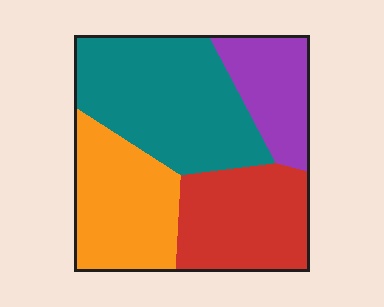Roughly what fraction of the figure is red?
Red takes up about one quarter (1/4) of the figure.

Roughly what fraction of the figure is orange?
Orange takes up less than a quarter of the figure.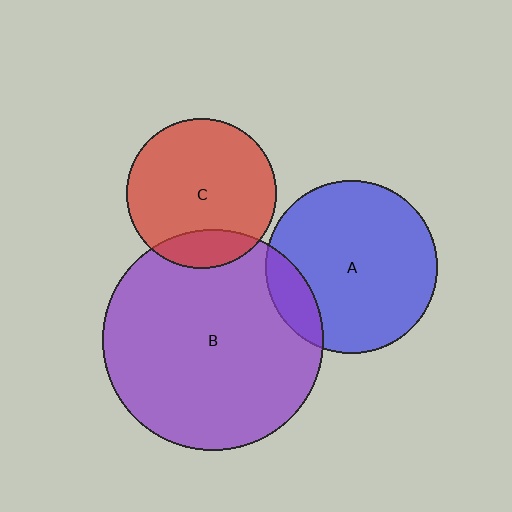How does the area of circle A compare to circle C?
Approximately 1.3 times.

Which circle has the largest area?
Circle B (purple).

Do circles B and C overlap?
Yes.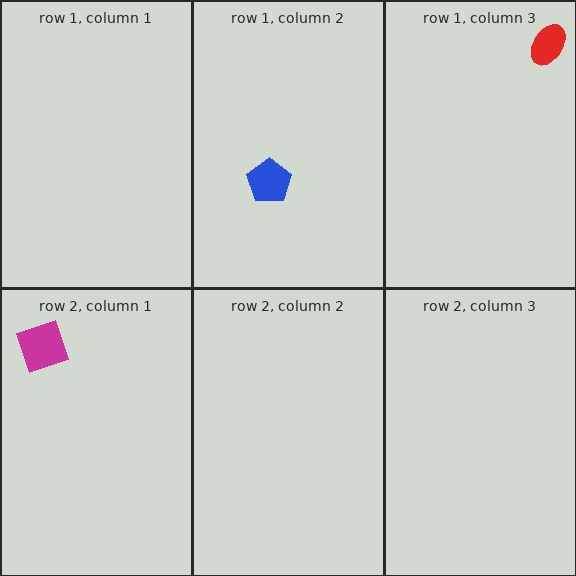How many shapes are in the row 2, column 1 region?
1.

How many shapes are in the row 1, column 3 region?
1.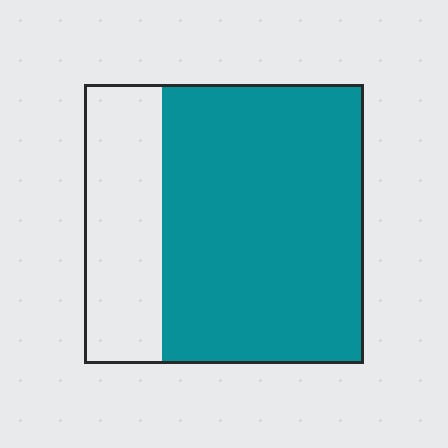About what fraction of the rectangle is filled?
About three quarters (3/4).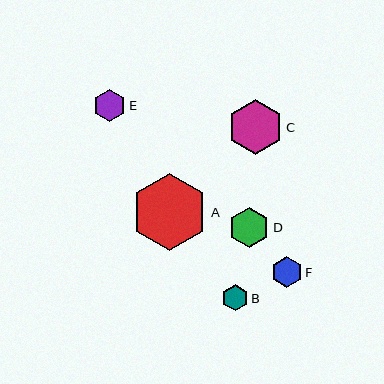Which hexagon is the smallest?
Hexagon B is the smallest with a size of approximately 26 pixels.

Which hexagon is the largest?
Hexagon A is the largest with a size of approximately 76 pixels.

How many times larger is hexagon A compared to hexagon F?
Hexagon A is approximately 2.5 times the size of hexagon F.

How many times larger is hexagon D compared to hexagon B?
Hexagon D is approximately 1.6 times the size of hexagon B.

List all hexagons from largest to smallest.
From largest to smallest: A, C, D, E, F, B.